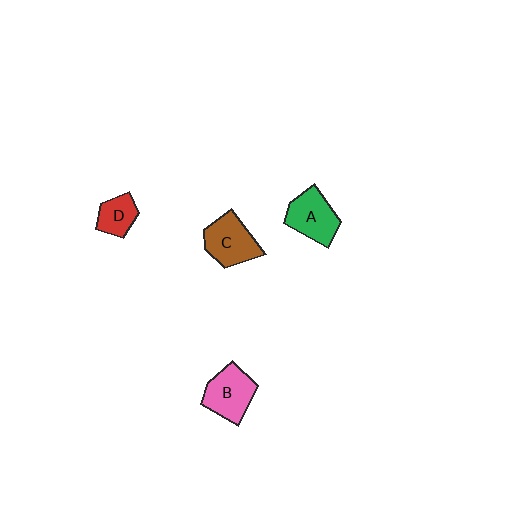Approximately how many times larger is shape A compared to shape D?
Approximately 1.6 times.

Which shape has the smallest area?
Shape D (red).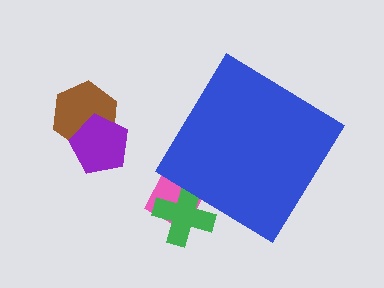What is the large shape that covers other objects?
A blue diamond.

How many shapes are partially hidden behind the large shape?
2 shapes are partially hidden.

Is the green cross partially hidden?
Yes, the green cross is partially hidden behind the blue diamond.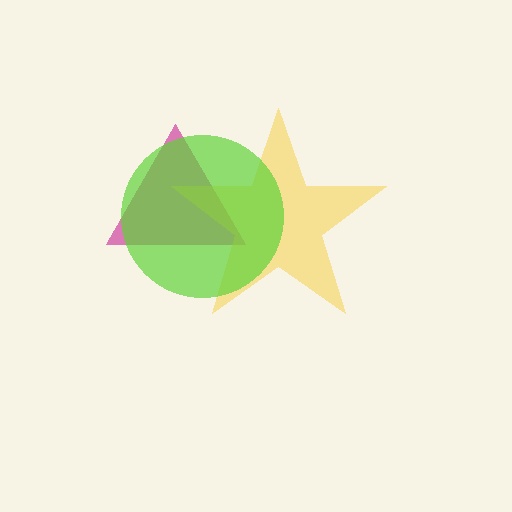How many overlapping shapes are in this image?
There are 3 overlapping shapes in the image.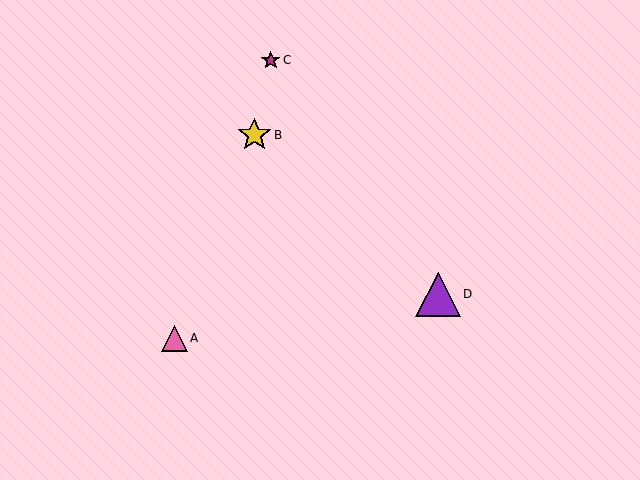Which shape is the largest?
The purple triangle (labeled D) is the largest.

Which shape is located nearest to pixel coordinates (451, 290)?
The purple triangle (labeled D) at (438, 294) is nearest to that location.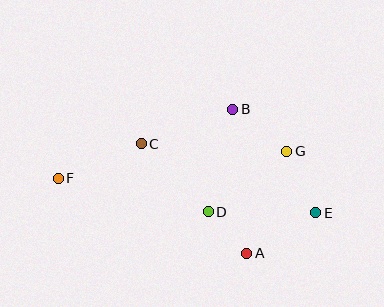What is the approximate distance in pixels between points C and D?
The distance between C and D is approximately 96 pixels.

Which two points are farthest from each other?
Points E and F are farthest from each other.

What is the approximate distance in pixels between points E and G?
The distance between E and G is approximately 68 pixels.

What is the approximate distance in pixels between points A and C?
The distance between A and C is approximately 152 pixels.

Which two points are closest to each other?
Points A and D are closest to each other.